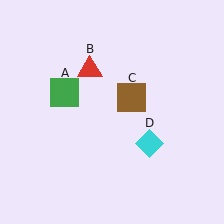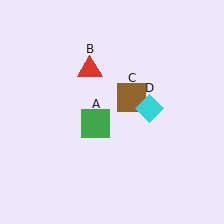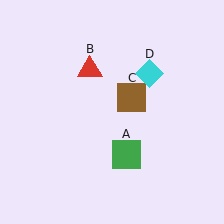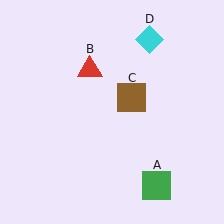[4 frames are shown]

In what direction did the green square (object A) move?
The green square (object A) moved down and to the right.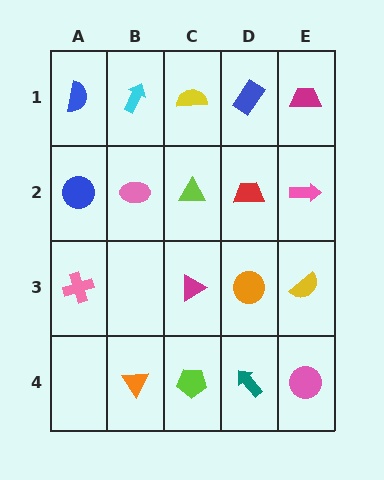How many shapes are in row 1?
5 shapes.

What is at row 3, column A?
A pink cross.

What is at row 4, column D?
A teal arrow.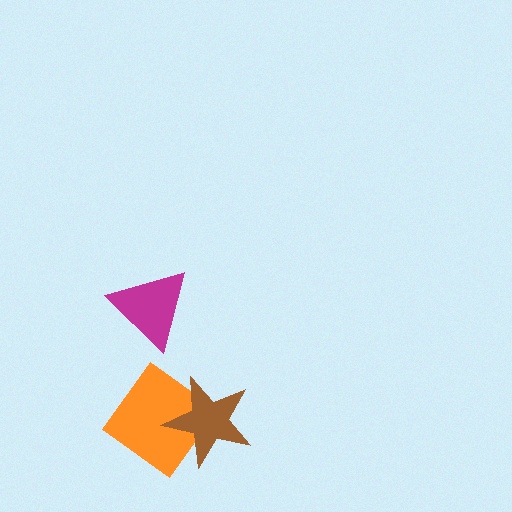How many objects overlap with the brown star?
1 object overlaps with the brown star.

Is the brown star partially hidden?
No, no other shape covers it.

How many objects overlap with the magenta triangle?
0 objects overlap with the magenta triangle.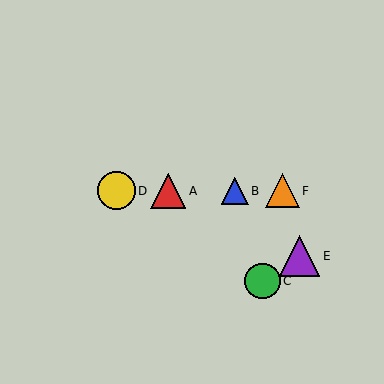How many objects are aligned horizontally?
4 objects (A, B, D, F) are aligned horizontally.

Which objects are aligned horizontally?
Objects A, B, D, F are aligned horizontally.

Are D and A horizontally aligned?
Yes, both are at y≈191.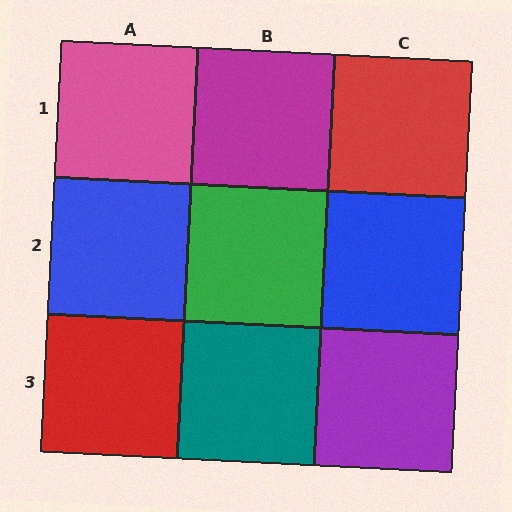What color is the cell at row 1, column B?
Magenta.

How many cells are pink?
1 cell is pink.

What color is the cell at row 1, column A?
Pink.